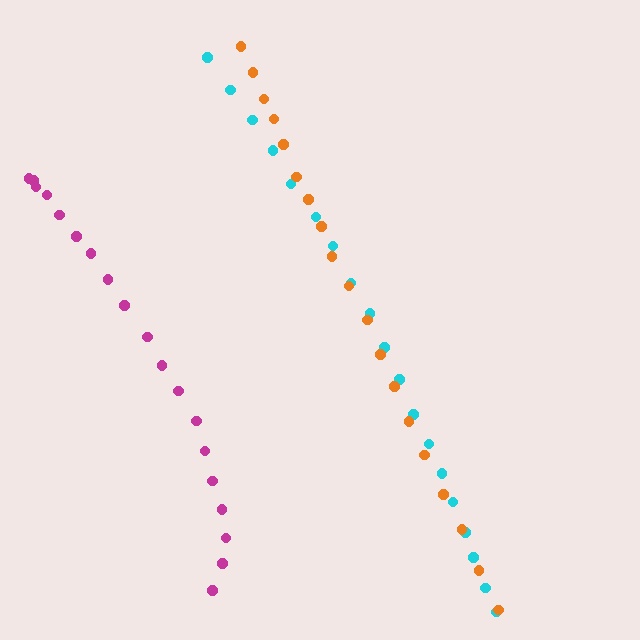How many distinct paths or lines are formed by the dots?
There are 3 distinct paths.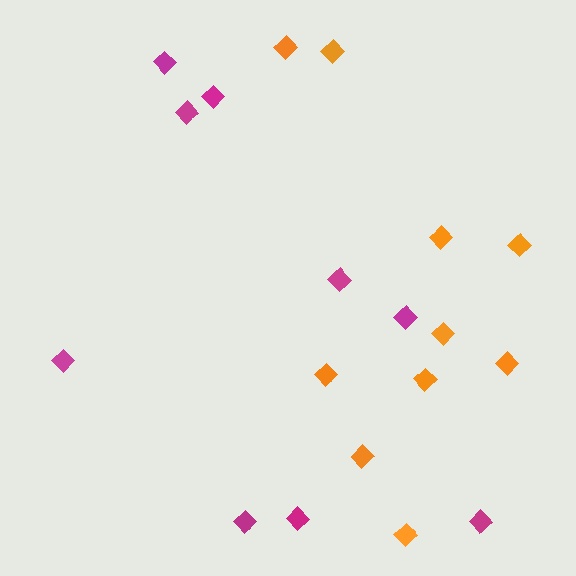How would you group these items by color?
There are 2 groups: one group of orange diamonds (10) and one group of magenta diamonds (9).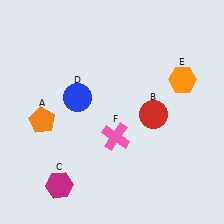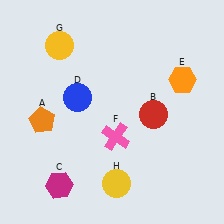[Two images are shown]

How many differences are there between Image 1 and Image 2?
There are 2 differences between the two images.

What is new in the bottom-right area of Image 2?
A yellow circle (H) was added in the bottom-right area of Image 2.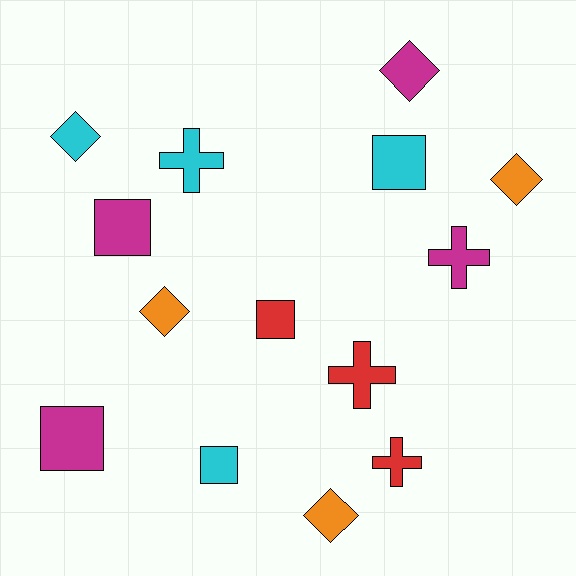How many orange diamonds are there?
There are 3 orange diamonds.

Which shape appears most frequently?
Diamond, with 5 objects.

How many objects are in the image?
There are 14 objects.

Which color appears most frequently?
Cyan, with 4 objects.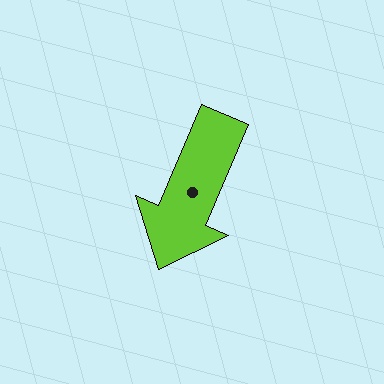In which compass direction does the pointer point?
Southwest.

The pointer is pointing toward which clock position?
Roughly 7 o'clock.